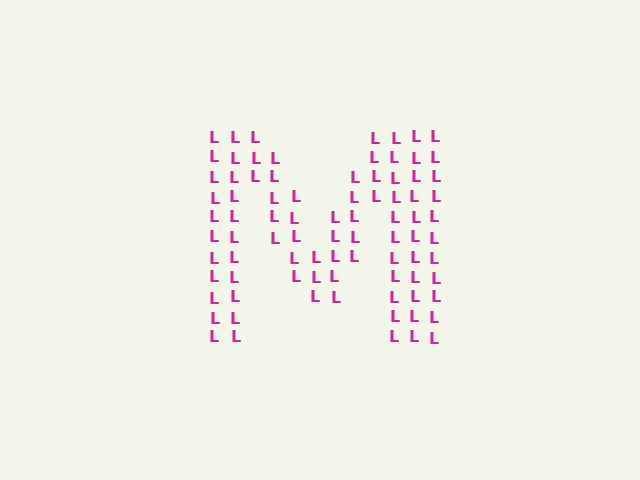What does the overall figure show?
The overall figure shows the letter M.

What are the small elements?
The small elements are letter L's.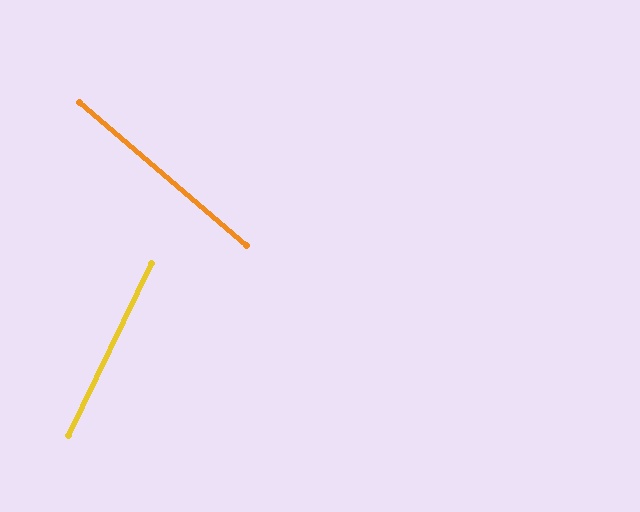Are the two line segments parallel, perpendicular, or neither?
Neither parallel nor perpendicular — they differ by about 75°.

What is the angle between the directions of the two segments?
Approximately 75 degrees.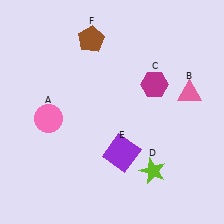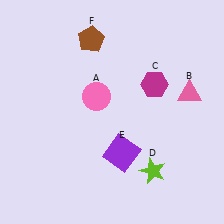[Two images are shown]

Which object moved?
The pink circle (A) moved right.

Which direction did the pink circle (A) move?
The pink circle (A) moved right.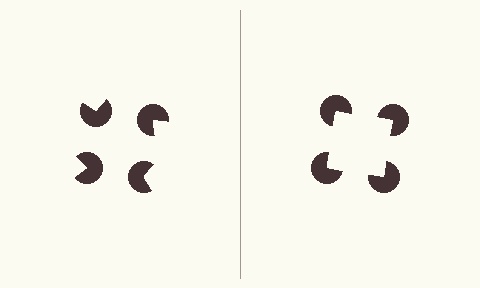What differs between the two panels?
The pac-man discs are positioned identically on both sides; only the wedge orientations differ. On the right they align to a square; on the left they are misaligned.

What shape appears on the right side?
An illusory square.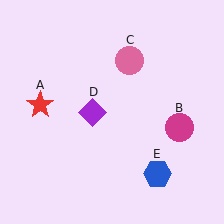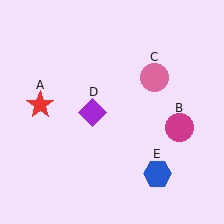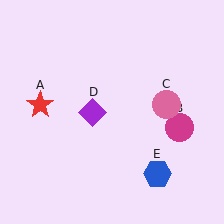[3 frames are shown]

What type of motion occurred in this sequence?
The pink circle (object C) rotated clockwise around the center of the scene.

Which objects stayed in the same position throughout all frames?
Red star (object A) and magenta circle (object B) and purple diamond (object D) and blue hexagon (object E) remained stationary.